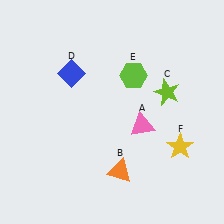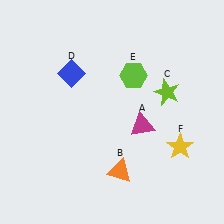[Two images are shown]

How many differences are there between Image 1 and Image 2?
There is 1 difference between the two images.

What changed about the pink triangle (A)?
In Image 1, A is pink. In Image 2, it changed to magenta.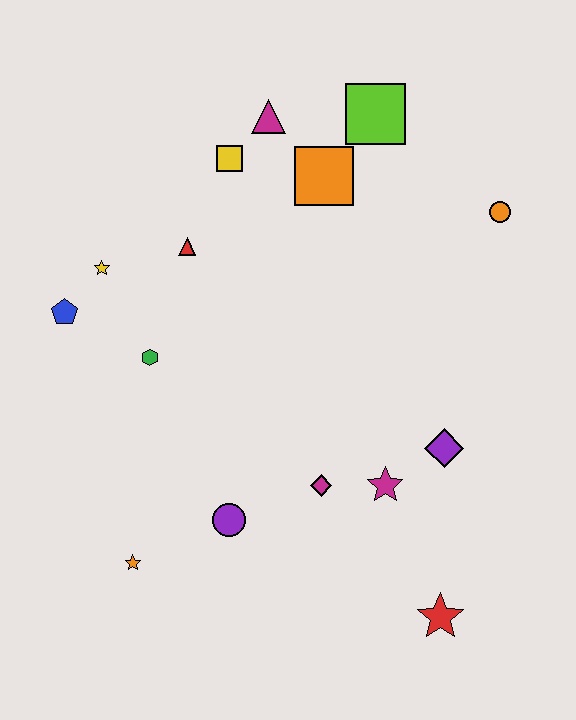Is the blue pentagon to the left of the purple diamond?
Yes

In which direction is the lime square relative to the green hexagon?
The lime square is above the green hexagon.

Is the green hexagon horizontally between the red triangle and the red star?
No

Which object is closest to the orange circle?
The lime square is closest to the orange circle.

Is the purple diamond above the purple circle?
Yes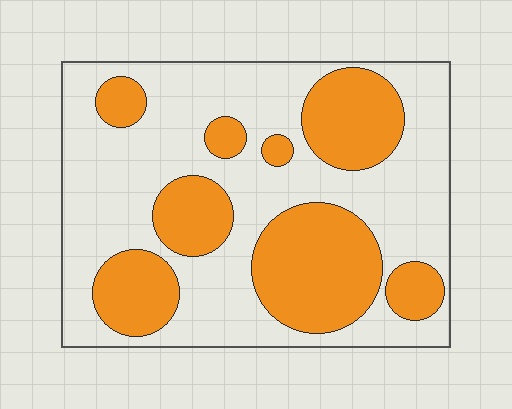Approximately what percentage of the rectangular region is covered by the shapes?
Approximately 35%.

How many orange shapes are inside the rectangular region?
8.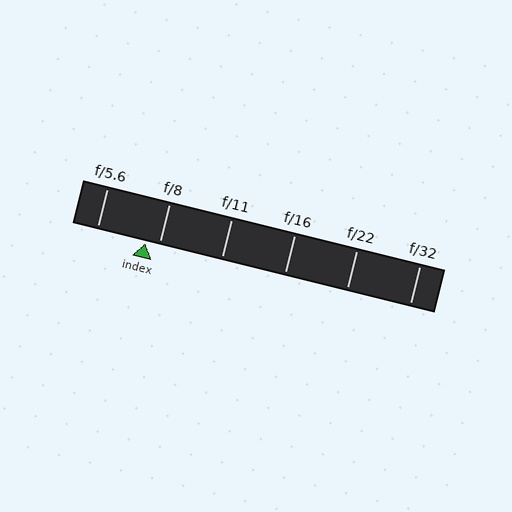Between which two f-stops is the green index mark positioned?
The index mark is between f/5.6 and f/8.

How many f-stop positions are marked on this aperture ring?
There are 6 f-stop positions marked.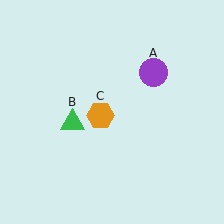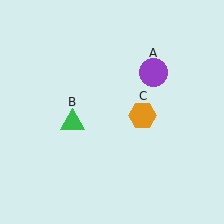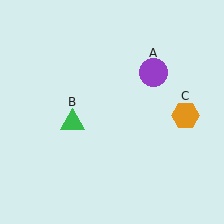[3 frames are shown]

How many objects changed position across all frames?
1 object changed position: orange hexagon (object C).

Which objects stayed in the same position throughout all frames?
Purple circle (object A) and green triangle (object B) remained stationary.